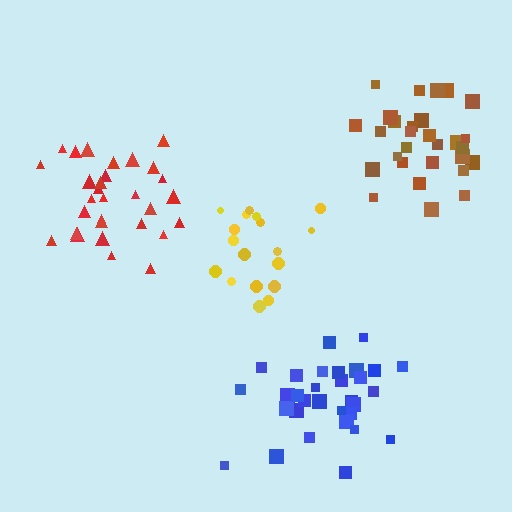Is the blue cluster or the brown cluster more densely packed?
Brown.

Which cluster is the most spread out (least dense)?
Blue.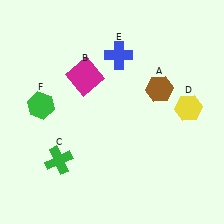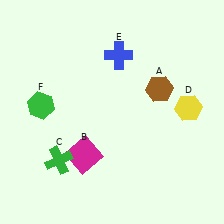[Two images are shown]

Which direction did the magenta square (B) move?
The magenta square (B) moved down.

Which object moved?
The magenta square (B) moved down.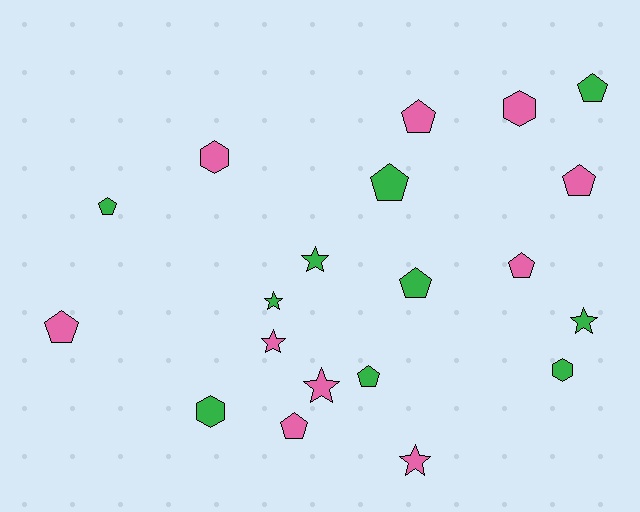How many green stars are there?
There are 3 green stars.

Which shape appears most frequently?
Pentagon, with 10 objects.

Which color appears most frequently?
Pink, with 10 objects.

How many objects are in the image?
There are 20 objects.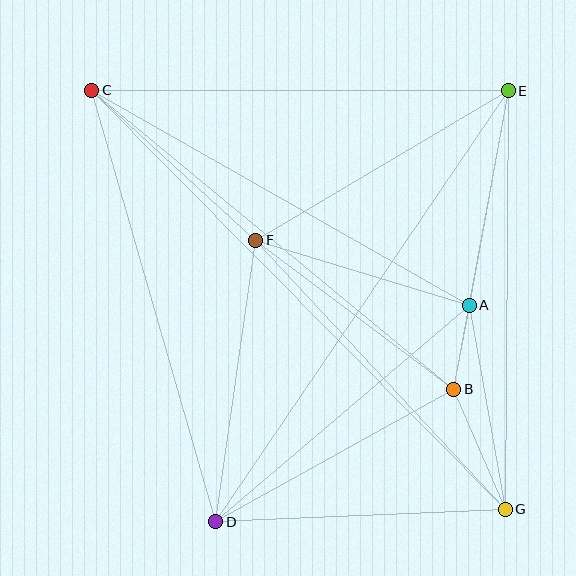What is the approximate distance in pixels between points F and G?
The distance between F and G is approximately 367 pixels.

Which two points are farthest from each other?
Points C and G are farthest from each other.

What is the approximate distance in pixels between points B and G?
The distance between B and G is approximately 131 pixels.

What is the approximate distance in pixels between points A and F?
The distance between A and F is approximately 223 pixels.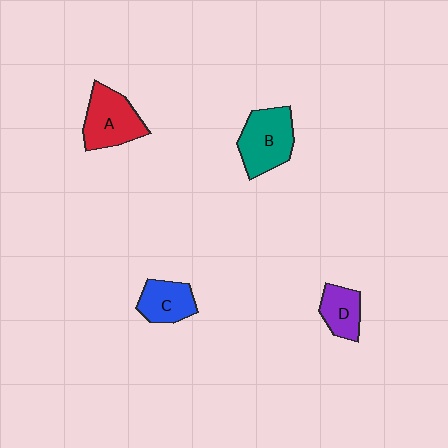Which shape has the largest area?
Shape B (teal).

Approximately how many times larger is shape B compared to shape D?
Approximately 1.6 times.